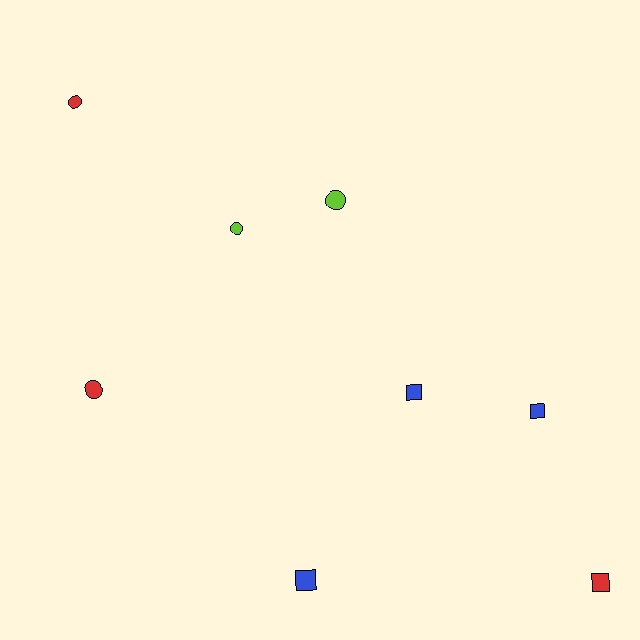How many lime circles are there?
There are 2 lime circles.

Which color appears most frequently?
Blue, with 3 objects.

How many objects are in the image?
There are 8 objects.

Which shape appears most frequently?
Square, with 4 objects.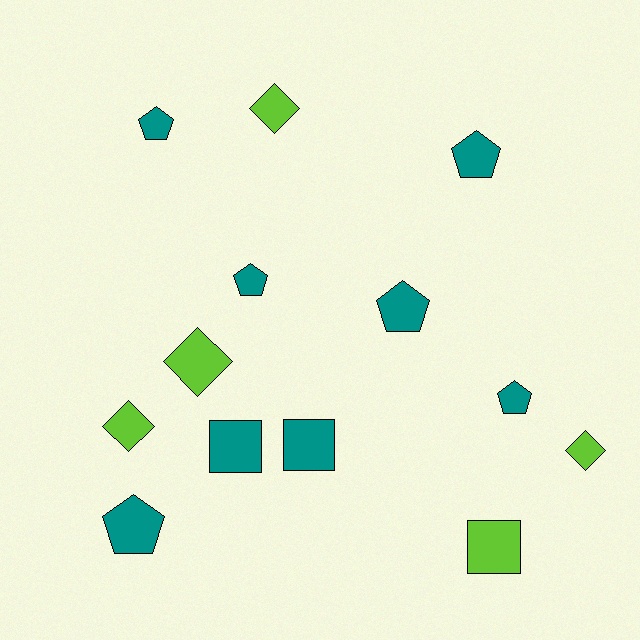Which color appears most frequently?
Teal, with 8 objects.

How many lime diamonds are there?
There are 4 lime diamonds.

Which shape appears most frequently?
Pentagon, with 6 objects.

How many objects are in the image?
There are 13 objects.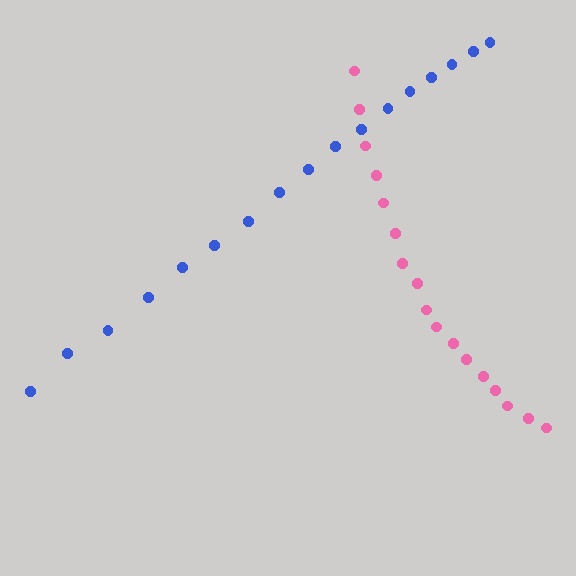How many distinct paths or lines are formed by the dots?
There are 2 distinct paths.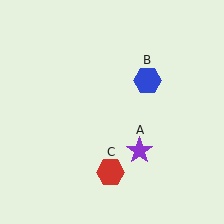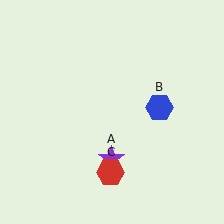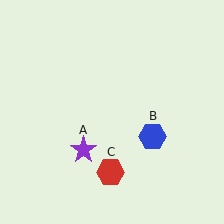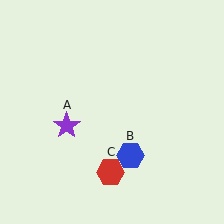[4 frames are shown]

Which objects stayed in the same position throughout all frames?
Red hexagon (object C) remained stationary.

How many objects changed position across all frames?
2 objects changed position: purple star (object A), blue hexagon (object B).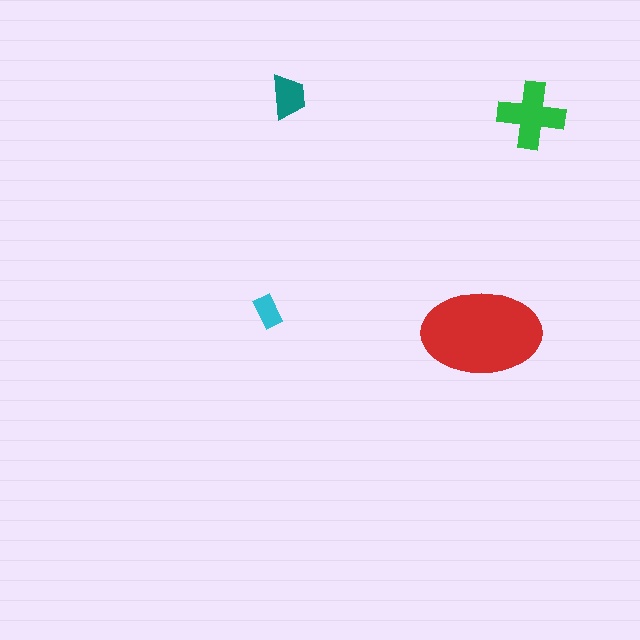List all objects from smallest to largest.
The cyan rectangle, the teal trapezoid, the green cross, the red ellipse.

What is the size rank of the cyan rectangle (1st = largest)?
4th.